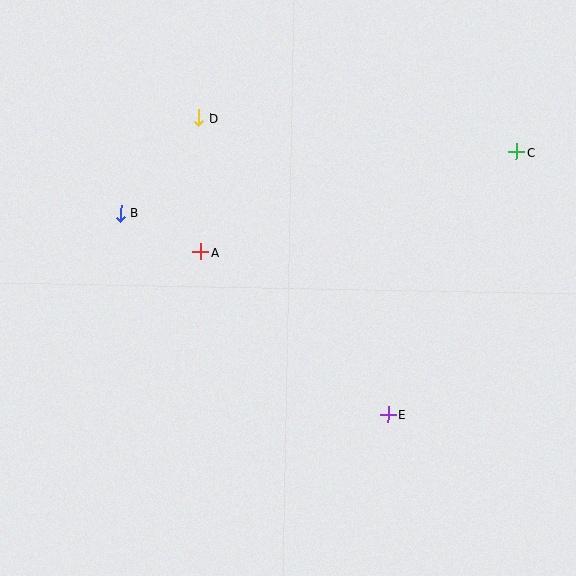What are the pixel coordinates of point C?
Point C is at (516, 152).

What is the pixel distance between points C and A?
The distance between C and A is 331 pixels.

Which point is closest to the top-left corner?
Point D is closest to the top-left corner.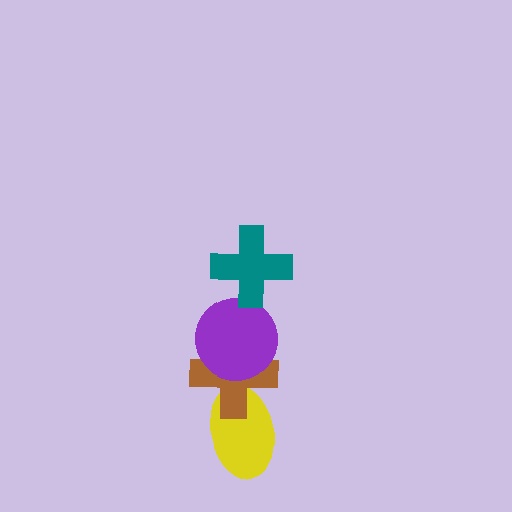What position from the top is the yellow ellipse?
The yellow ellipse is 4th from the top.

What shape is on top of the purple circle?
The teal cross is on top of the purple circle.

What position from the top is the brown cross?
The brown cross is 3rd from the top.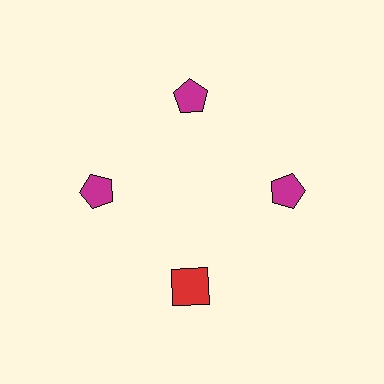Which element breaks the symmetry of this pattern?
The red square at roughly the 6 o'clock position breaks the symmetry. All other shapes are magenta pentagons.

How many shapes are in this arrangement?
There are 4 shapes arranged in a ring pattern.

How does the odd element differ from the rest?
It differs in both color (red instead of magenta) and shape (square instead of pentagon).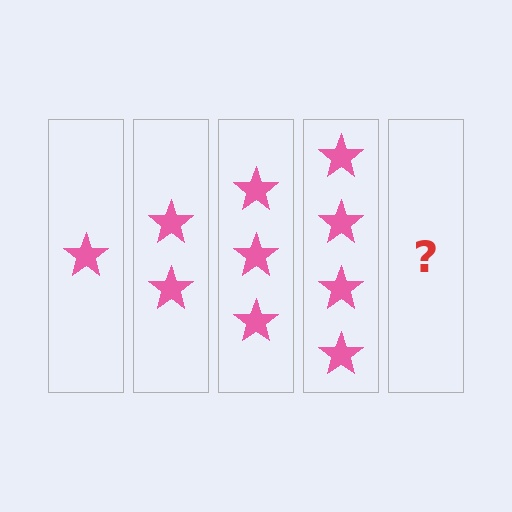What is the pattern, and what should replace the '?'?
The pattern is that each step adds one more star. The '?' should be 5 stars.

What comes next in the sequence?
The next element should be 5 stars.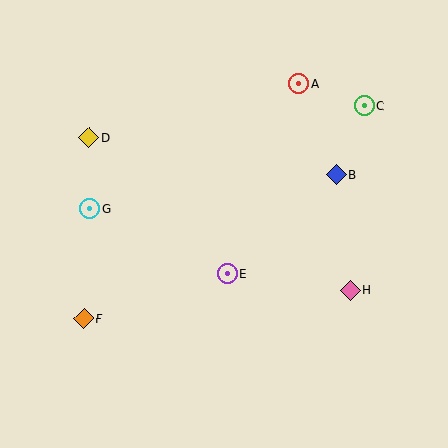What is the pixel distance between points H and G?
The distance between H and G is 273 pixels.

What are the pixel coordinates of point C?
Point C is at (364, 106).